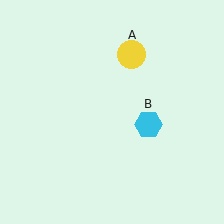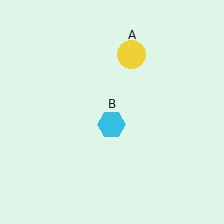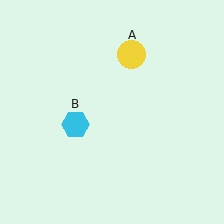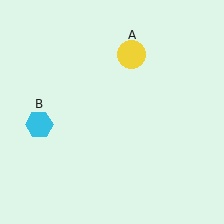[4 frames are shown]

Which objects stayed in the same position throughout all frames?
Yellow circle (object A) remained stationary.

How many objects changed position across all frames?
1 object changed position: cyan hexagon (object B).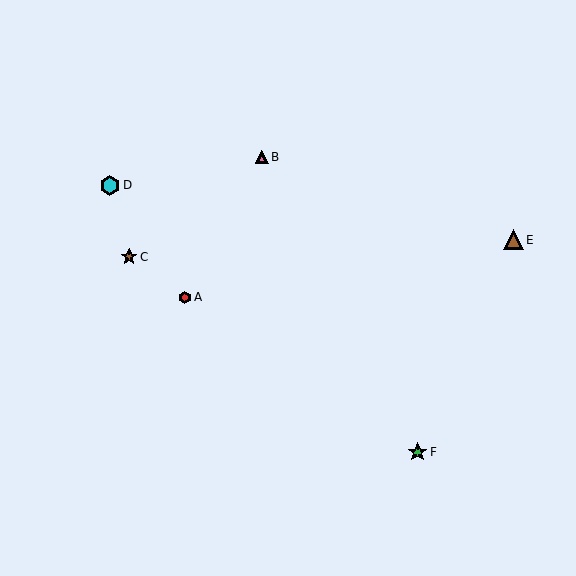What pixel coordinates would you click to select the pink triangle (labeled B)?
Click at (262, 157) to select the pink triangle B.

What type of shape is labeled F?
Shape F is a green star.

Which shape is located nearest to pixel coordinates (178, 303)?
The red hexagon (labeled A) at (185, 297) is nearest to that location.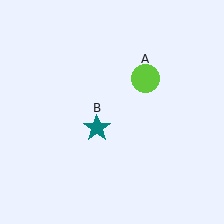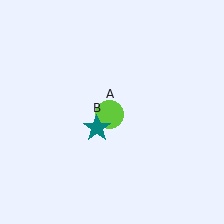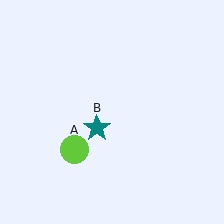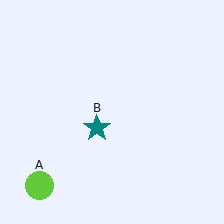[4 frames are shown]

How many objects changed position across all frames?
1 object changed position: lime circle (object A).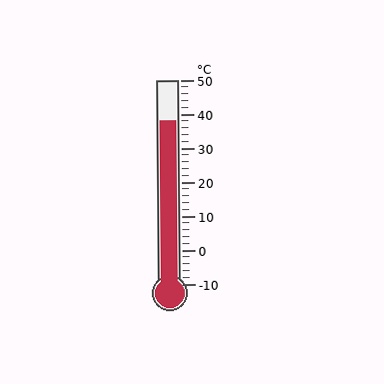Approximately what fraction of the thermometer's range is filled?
The thermometer is filled to approximately 80% of its range.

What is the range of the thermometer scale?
The thermometer scale ranges from -10°C to 50°C.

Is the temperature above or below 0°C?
The temperature is above 0°C.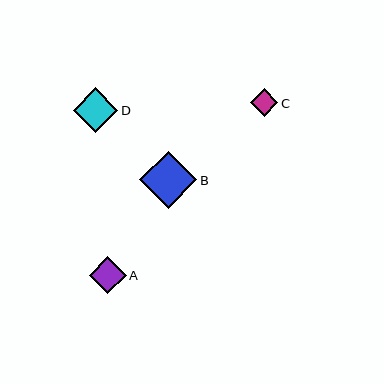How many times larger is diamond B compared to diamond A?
Diamond B is approximately 1.5 times the size of diamond A.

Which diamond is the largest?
Diamond B is the largest with a size of approximately 57 pixels.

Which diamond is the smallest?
Diamond C is the smallest with a size of approximately 28 pixels.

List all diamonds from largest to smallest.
From largest to smallest: B, D, A, C.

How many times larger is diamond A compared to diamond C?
Diamond A is approximately 1.3 times the size of diamond C.